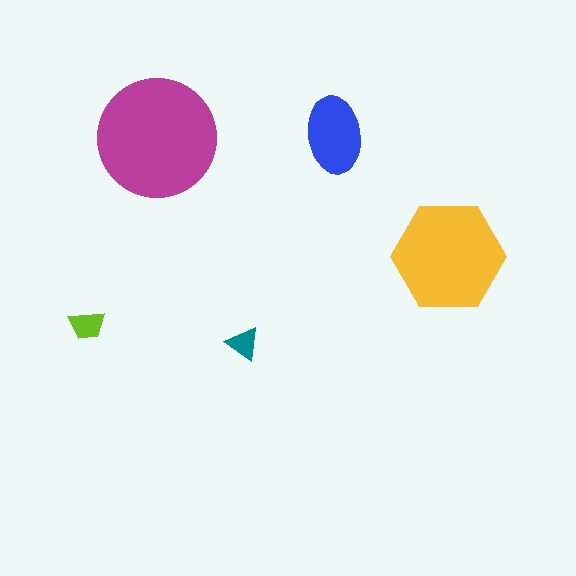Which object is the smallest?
The teal triangle.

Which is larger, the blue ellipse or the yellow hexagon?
The yellow hexagon.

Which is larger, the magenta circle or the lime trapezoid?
The magenta circle.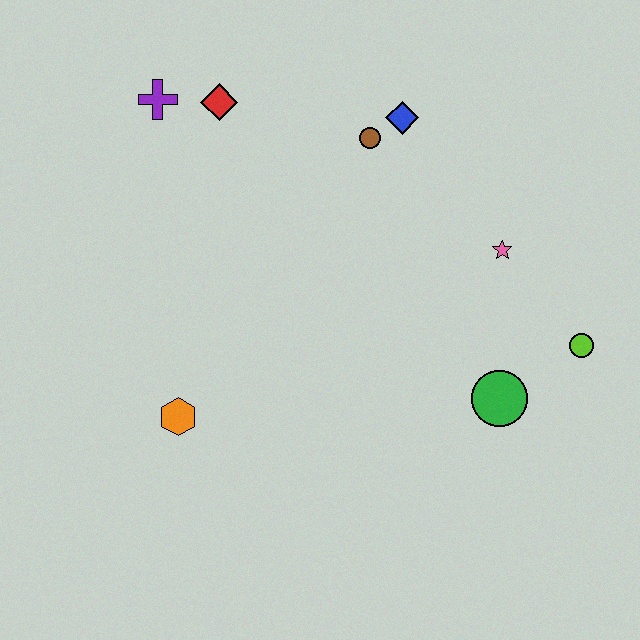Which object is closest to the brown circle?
The blue diamond is closest to the brown circle.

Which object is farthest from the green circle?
The purple cross is farthest from the green circle.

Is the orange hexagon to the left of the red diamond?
Yes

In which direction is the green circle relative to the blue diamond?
The green circle is below the blue diamond.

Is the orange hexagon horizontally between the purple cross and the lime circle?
Yes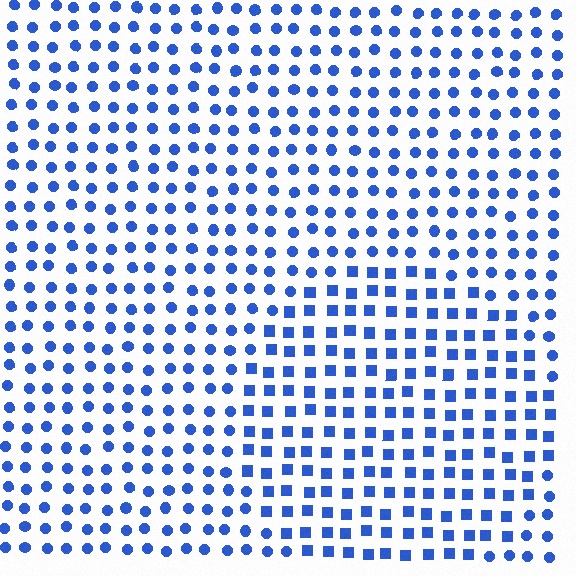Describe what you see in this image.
The image is filled with small blue elements arranged in a uniform grid. A circle-shaped region contains squares, while the surrounding area contains circles. The boundary is defined purely by the change in element shape.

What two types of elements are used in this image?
The image uses squares inside the circle region and circles outside it.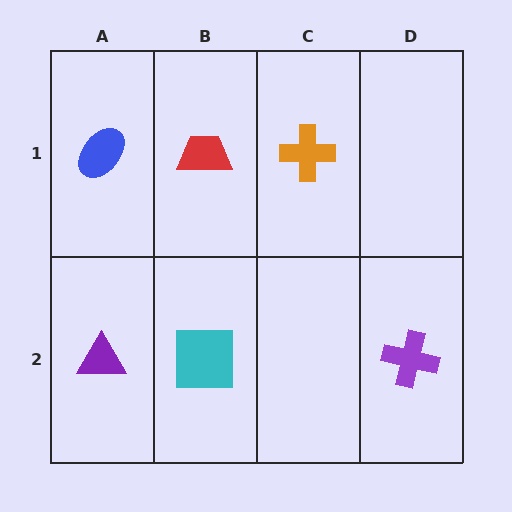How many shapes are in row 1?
3 shapes.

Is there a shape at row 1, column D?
No, that cell is empty.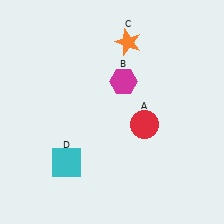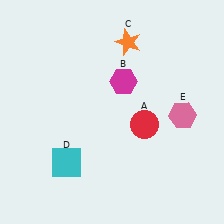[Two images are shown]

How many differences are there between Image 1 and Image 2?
There is 1 difference between the two images.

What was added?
A pink hexagon (E) was added in Image 2.